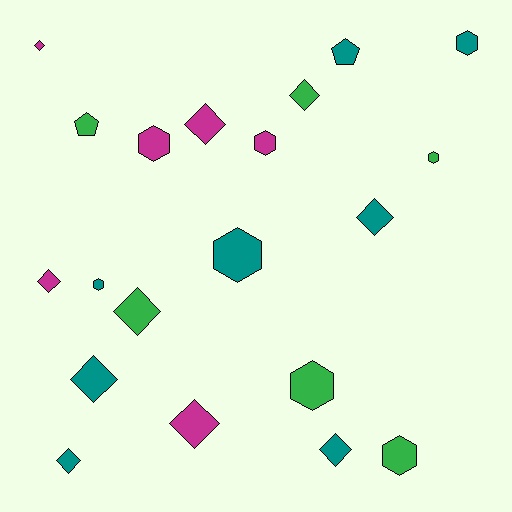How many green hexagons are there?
There are 3 green hexagons.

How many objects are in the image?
There are 20 objects.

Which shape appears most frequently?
Diamond, with 10 objects.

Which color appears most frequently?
Teal, with 8 objects.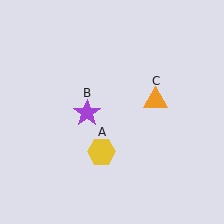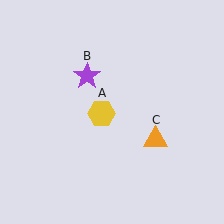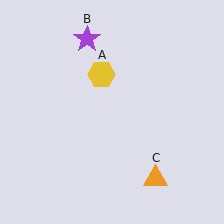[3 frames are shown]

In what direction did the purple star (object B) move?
The purple star (object B) moved up.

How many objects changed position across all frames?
3 objects changed position: yellow hexagon (object A), purple star (object B), orange triangle (object C).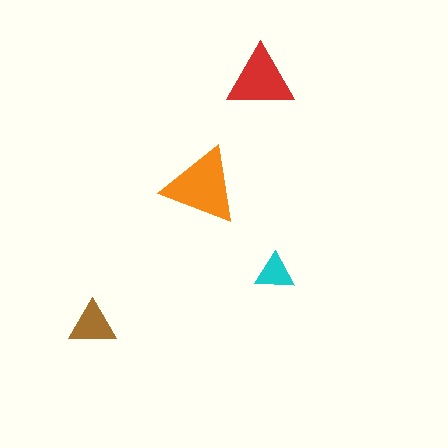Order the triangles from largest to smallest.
the orange one, the red one, the brown one, the cyan one.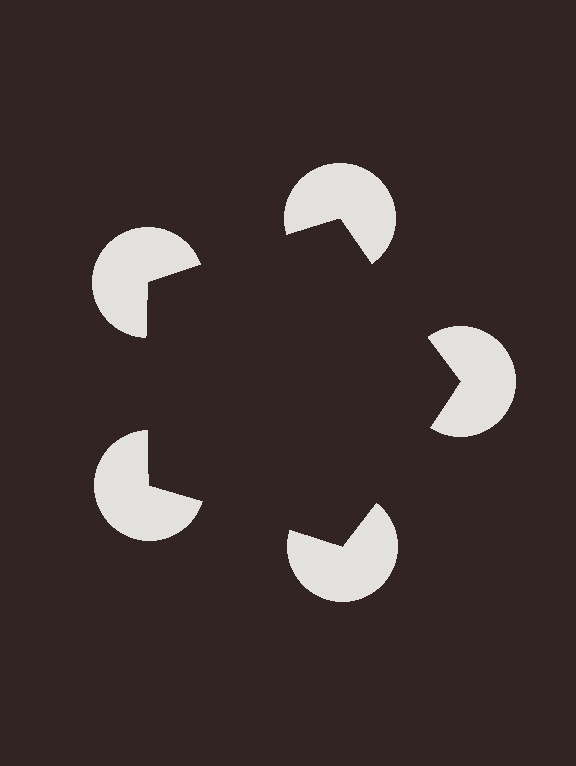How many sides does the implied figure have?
5 sides.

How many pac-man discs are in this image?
There are 5 — one at each vertex of the illusory pentagon.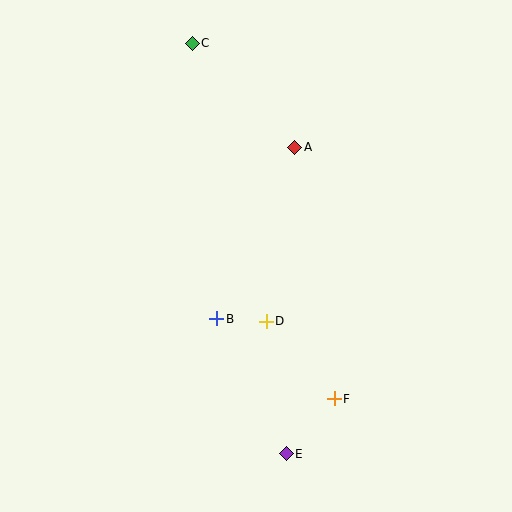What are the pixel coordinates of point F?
Point F is at (334, 399).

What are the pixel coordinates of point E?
Point E is at (286, 454).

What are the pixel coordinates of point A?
Point A is at (295, 147).